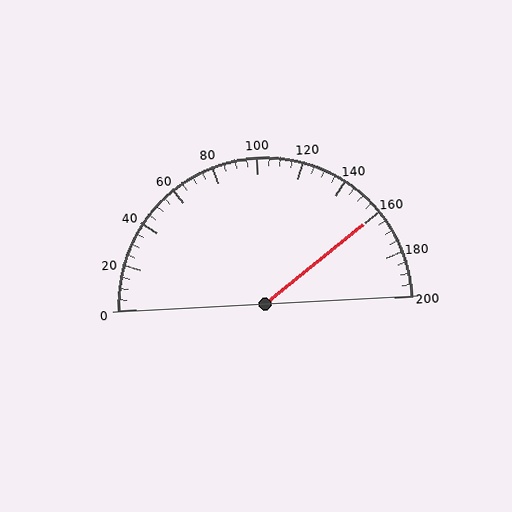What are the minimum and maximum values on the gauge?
The gauge ranges from 0 to 200.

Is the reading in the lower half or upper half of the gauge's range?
The reading is in the upper half of the range (0 to 200).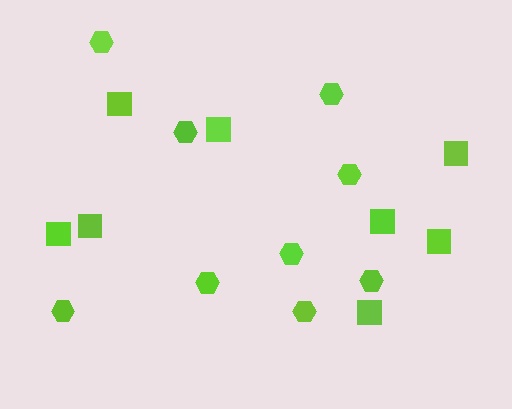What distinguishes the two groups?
There are 2 groups: one group of hexagons (9) and one group of squares (8).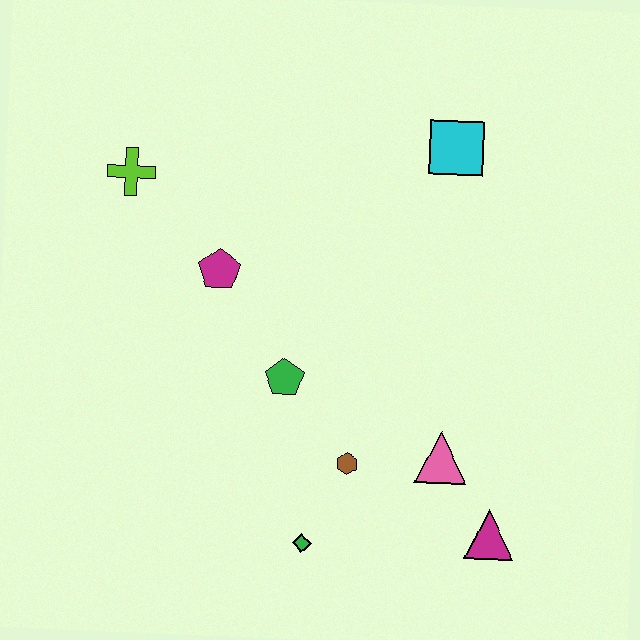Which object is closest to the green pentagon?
The brown hexagon is closest to the green pentagon.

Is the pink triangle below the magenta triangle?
No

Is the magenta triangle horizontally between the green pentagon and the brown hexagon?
No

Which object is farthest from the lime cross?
The magenta triangle is farthest from the lime cross.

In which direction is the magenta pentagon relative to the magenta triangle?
The magenta pentagon is to the left of the magenta triangle.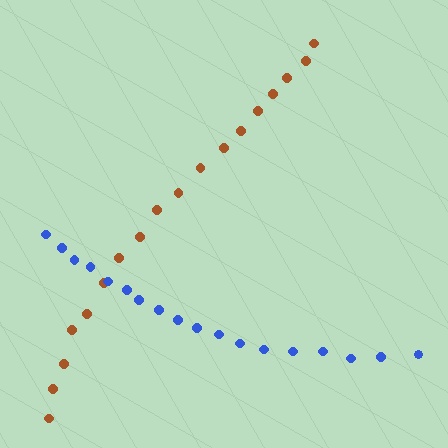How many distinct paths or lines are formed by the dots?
There are 2 distinct paths.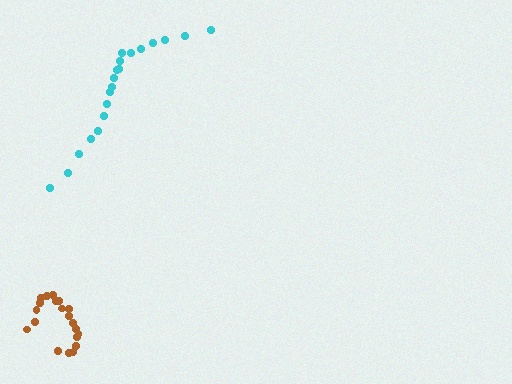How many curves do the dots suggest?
There are 2 distinct paths.